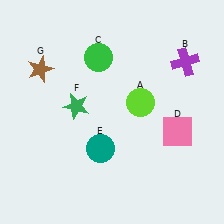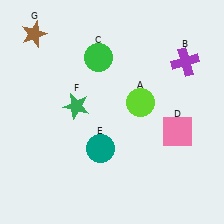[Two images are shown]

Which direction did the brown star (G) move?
The brown star (G) moved up.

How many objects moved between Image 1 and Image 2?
1 object moved between the two images.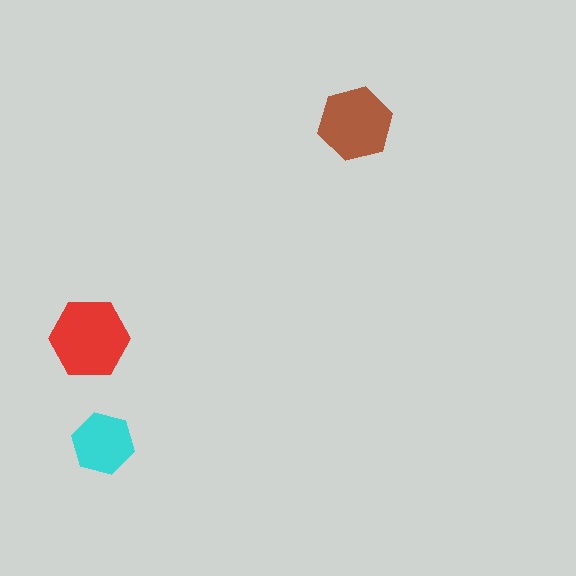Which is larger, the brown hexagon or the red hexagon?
The red one.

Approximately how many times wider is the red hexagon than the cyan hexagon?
About 1.5 times wider.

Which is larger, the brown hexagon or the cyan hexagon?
The brown one.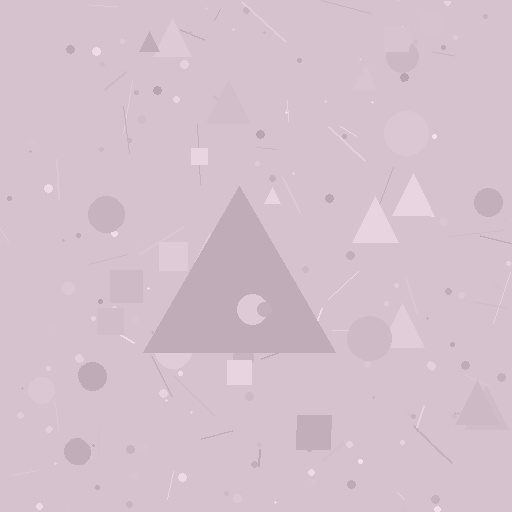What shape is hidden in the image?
A triangle is hidden in the image.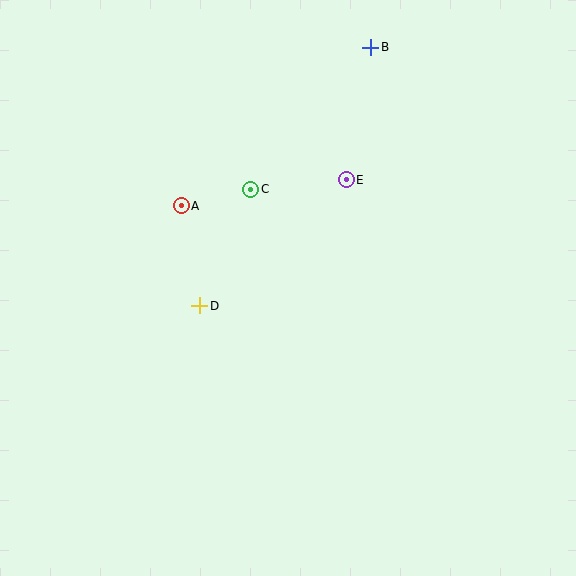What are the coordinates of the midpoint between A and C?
The midpoint between A and C is at (216, 197).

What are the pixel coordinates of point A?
Point A is at (181, 206).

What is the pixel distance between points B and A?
The distance between B and A is 247 pixels.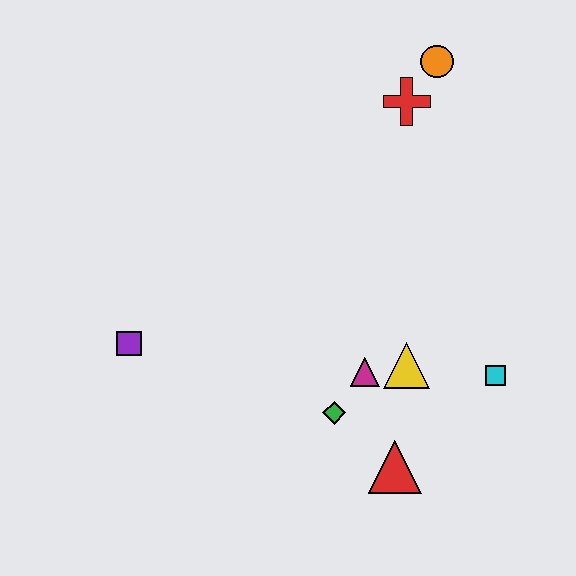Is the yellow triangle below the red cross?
Yes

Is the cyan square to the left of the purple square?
No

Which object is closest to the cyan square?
The yellow triangle is closest to the cyan square.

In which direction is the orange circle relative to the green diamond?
The orange circle is above the green diamond.